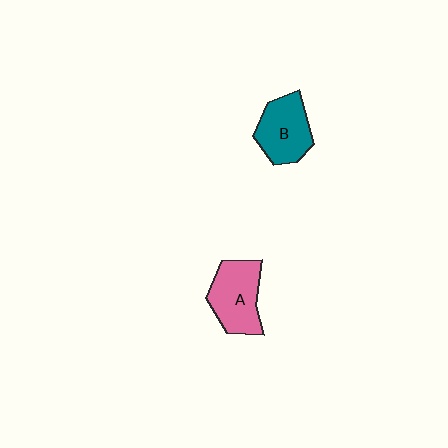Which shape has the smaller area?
Shape B (teal).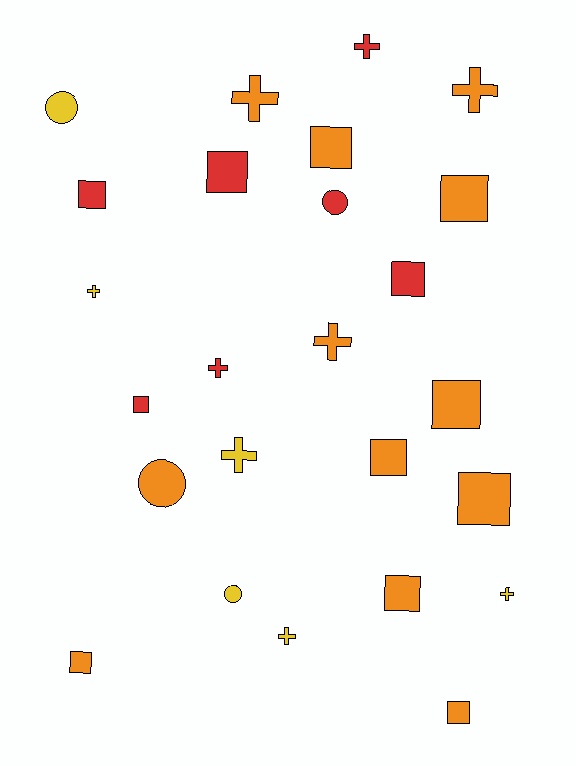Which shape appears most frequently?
Square, with 12 objects.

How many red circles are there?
There is 1 red circle.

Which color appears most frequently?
Orange, with 12 objects.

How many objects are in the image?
There are 25 objects.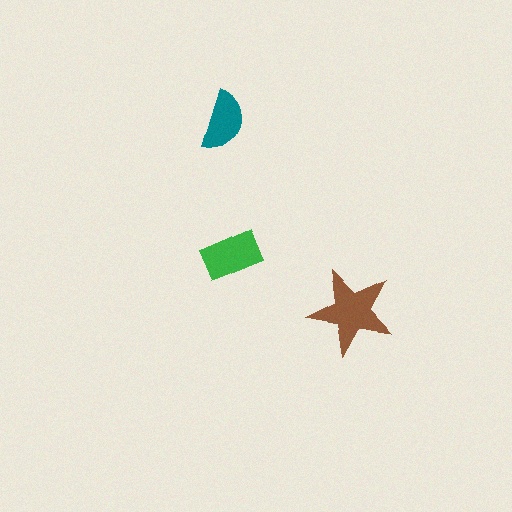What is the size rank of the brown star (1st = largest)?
1st.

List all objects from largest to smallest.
The brown star, the green rectangle, the teal semicircle.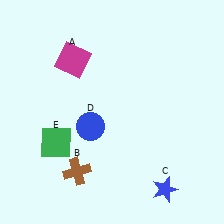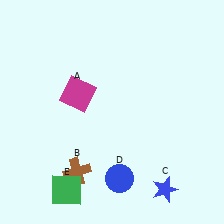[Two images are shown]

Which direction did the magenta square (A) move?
The magenta square (A) moved down.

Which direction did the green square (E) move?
The green square (E) moved down.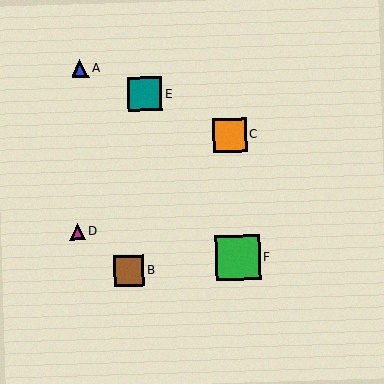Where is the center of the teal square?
The center of the teal square is at (145, 94).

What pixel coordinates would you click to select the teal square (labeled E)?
Click at (145, 94) to select the teal square E.